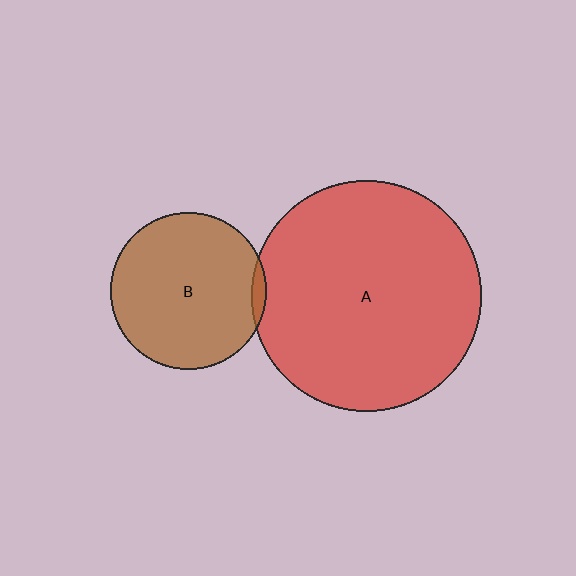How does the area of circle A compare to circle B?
Approximately 2.2 times.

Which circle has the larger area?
Circle A (red).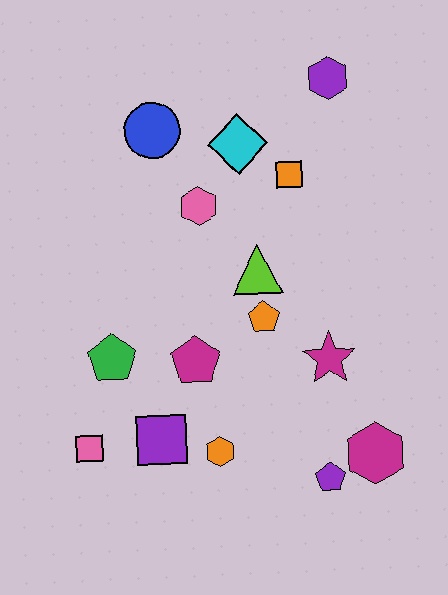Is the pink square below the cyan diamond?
Yes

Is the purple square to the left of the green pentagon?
No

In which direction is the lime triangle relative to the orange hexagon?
The lime triangle is above the orange hexagon.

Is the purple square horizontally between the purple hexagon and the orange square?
No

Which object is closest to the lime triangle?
The orange pentagon is closest to the lime triangle.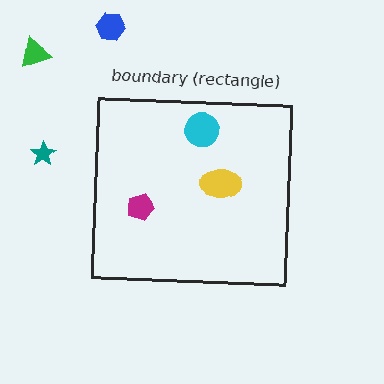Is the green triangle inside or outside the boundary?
Outside.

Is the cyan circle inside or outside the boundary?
Inside.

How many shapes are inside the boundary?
3 inside, 3 outside.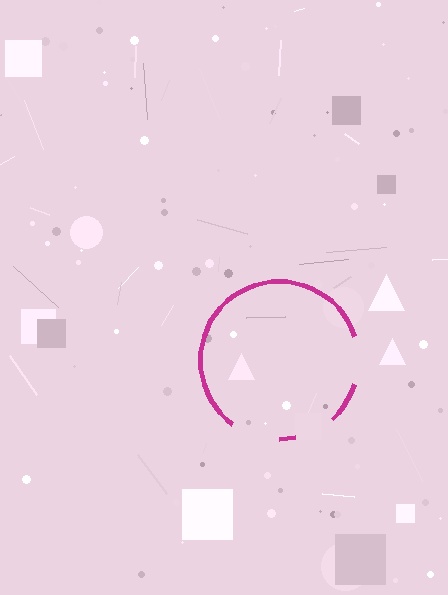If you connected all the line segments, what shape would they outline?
They would outline a circle.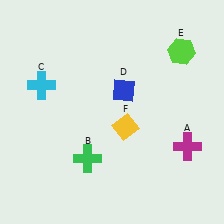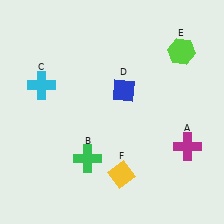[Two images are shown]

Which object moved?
The yellow diamond (F) moved down.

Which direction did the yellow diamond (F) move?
The yellow diamond (F) moved down.